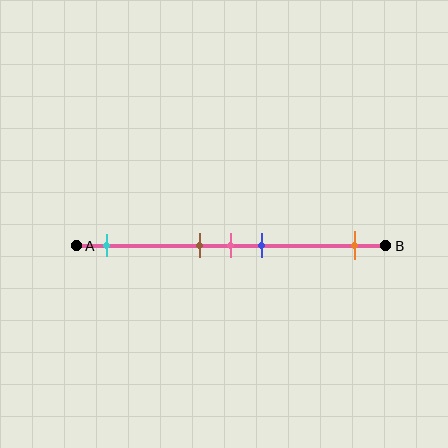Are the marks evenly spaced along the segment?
No, the marks are not evenly spaced.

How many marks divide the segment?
There are 5 marks dividing the segment.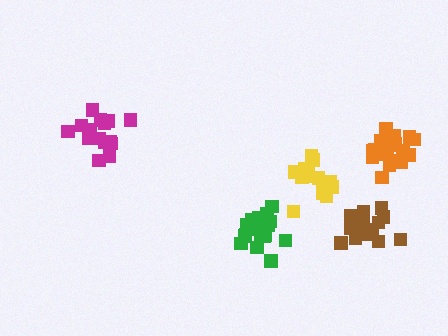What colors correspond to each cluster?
The clusters are colored: green, orange, magenta, yellow, brown.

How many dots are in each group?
Group 1: 21 dots, Group 2: 21 dots, Group 3: 15 dots, Group 4: 15 dots, Group 5: 16 dots (88 total).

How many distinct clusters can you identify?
There are 5 distinct clusters.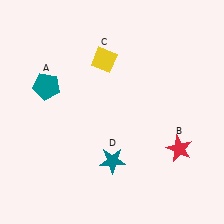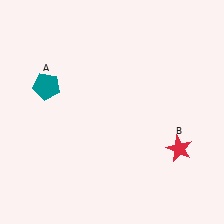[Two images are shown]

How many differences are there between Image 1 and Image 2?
There are 2 differences between the two images.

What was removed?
The yellow diamond (C), the teal star (D) were removed in Image 2.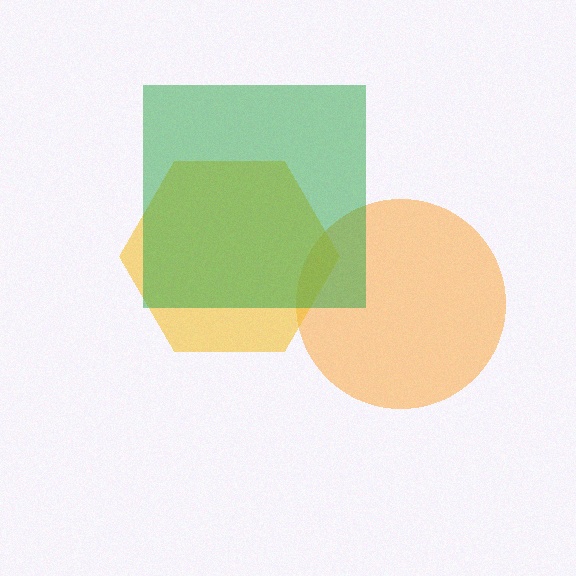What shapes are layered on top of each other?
The layered shapes are: an orange circle, a yellow hexagon, a green square.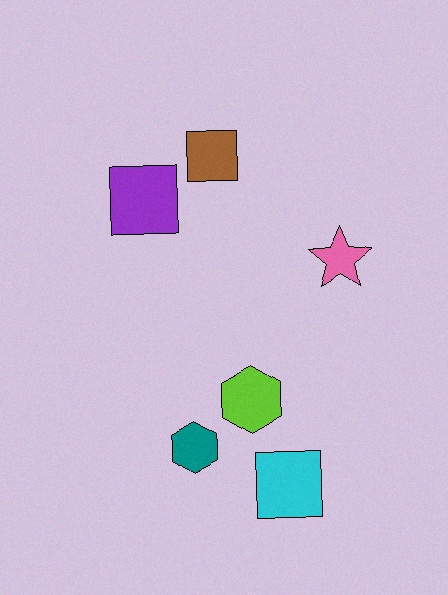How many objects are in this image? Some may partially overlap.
There are 6 objects.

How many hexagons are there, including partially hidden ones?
There are 2 hexagons.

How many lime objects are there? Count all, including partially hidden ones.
There is 1 lime object.